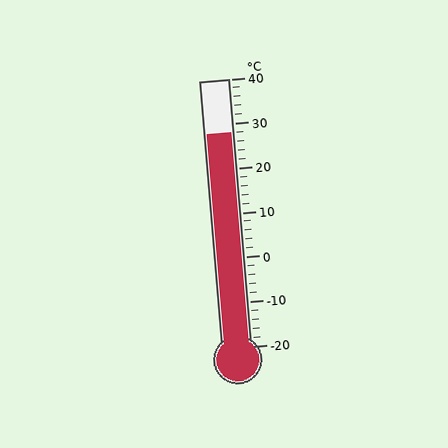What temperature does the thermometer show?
The thermometer shows approximately 28°C.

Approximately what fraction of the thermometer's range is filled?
The thermometer is filled to approximately 80% of its range.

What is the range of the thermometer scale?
The thermometer scale ranges from -20°C to 40°C.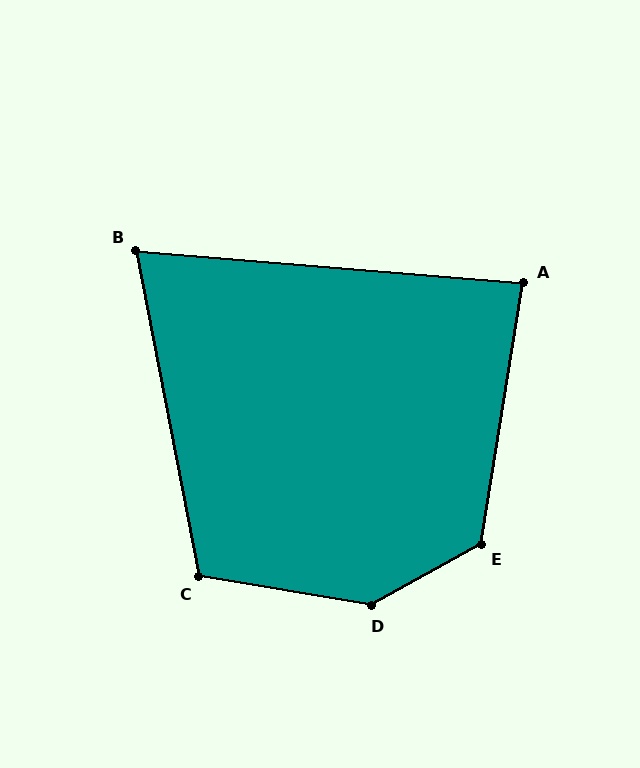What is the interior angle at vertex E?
Approximately 128 degrees (obtuse).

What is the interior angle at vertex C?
Approximately 110 degrees (obtuse).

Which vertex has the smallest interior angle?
B, at approximately 74 degrees.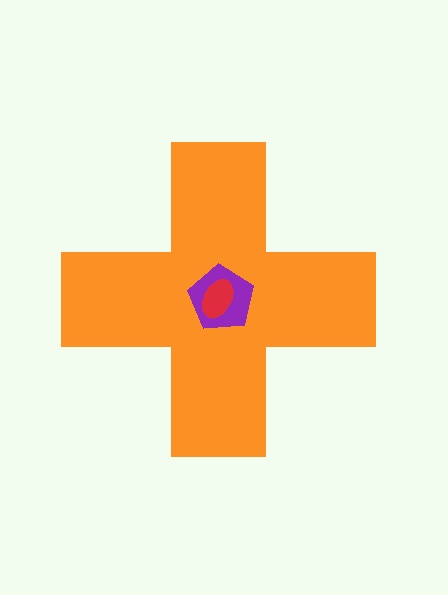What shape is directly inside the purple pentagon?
The red ellipse.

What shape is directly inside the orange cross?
The purple pentagon.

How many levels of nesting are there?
3.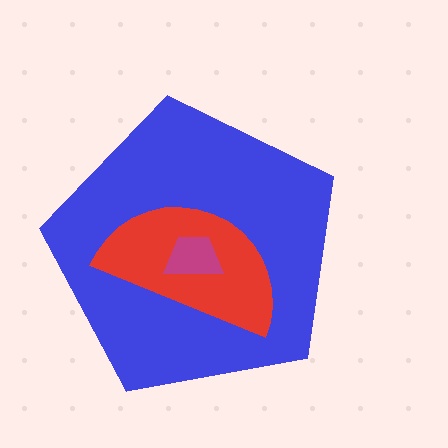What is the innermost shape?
The magenta trapezoid.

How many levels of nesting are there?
3.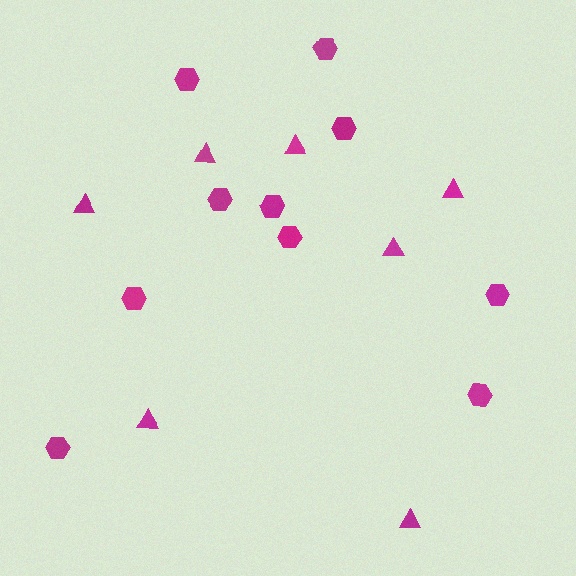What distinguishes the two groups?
There are 2 groups: one group of triangles (7) and one group of hexagons (10).